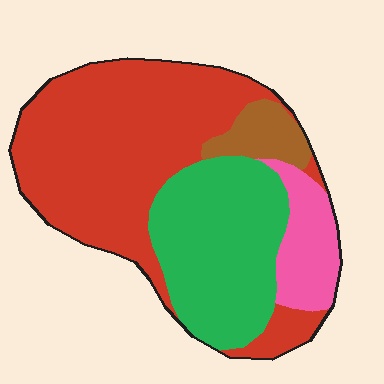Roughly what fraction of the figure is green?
Green takes up between a sixth and a third of the figure.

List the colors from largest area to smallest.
From largest to smallest: red, green, pink, brown.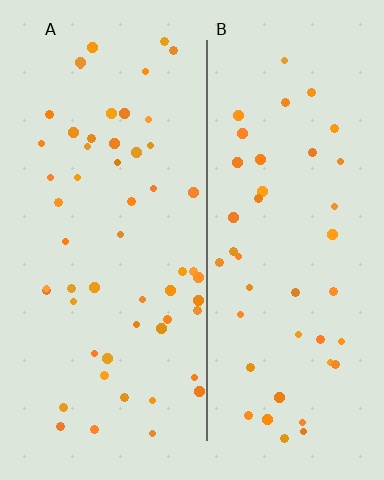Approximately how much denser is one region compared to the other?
Approximately 1.3× — region A over region B.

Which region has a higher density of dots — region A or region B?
A (the left).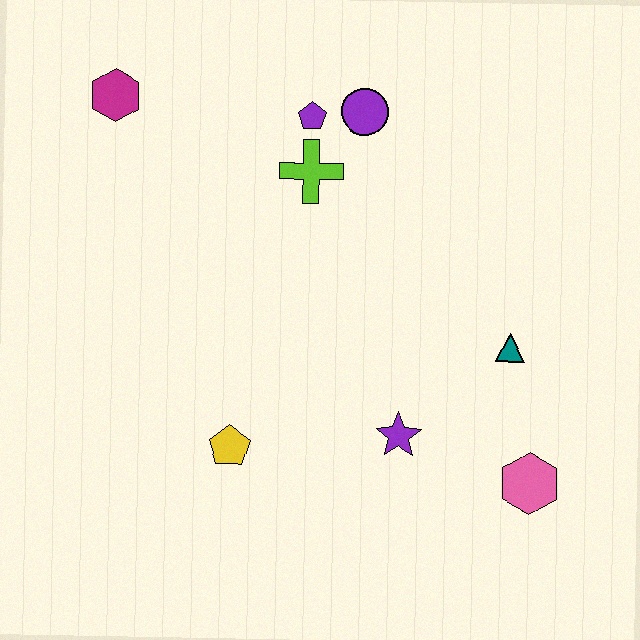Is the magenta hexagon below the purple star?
No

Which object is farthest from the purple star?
The magenta hexagon is farthest from the purple star.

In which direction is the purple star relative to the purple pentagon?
The purple star is below the purple pentagon.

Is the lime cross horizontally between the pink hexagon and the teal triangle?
No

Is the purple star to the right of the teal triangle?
No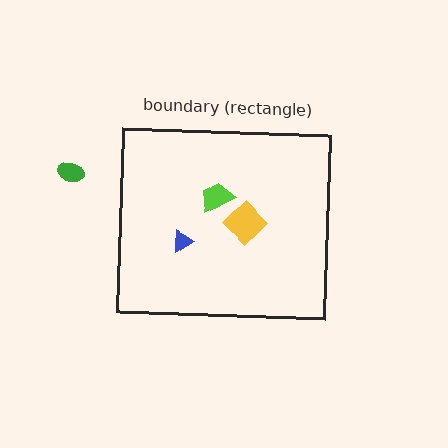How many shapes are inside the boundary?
3 inside, 1 outside.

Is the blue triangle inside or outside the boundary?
Inside.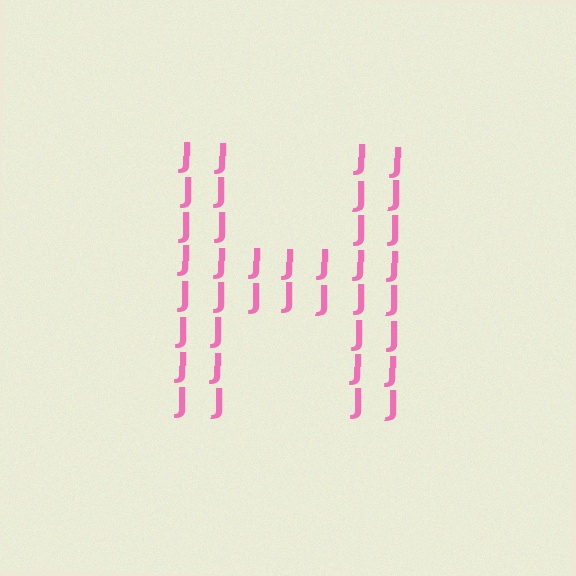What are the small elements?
The small elements are letter J's.